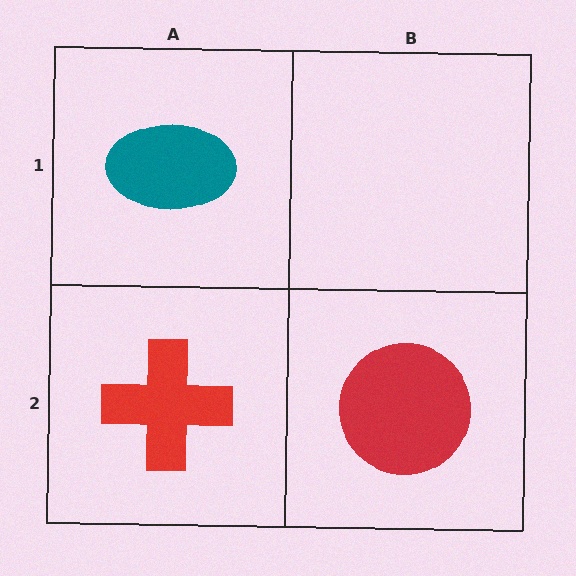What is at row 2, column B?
A red circle.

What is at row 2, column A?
A red cross.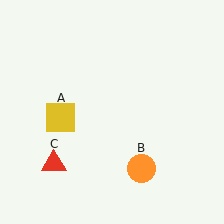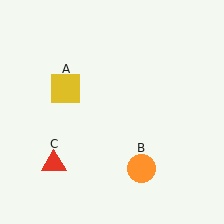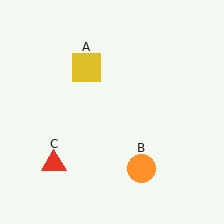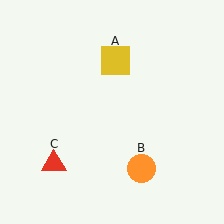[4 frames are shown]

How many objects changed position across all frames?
1 object changed position: yellow square (object A).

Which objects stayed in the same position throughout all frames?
Orange circle (object B) and red triangle (object C) remained stationary.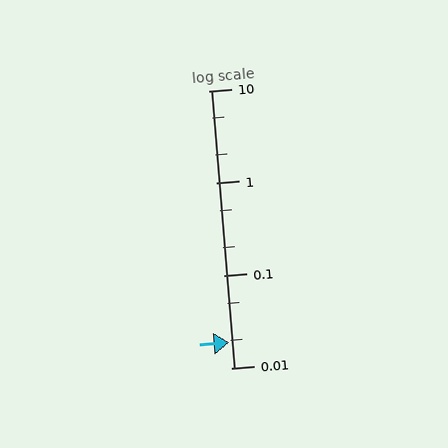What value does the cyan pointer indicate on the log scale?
The pointer indicates approximately 0.019.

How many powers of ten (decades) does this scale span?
The scale spans 3 decades, from 0.01 to 10.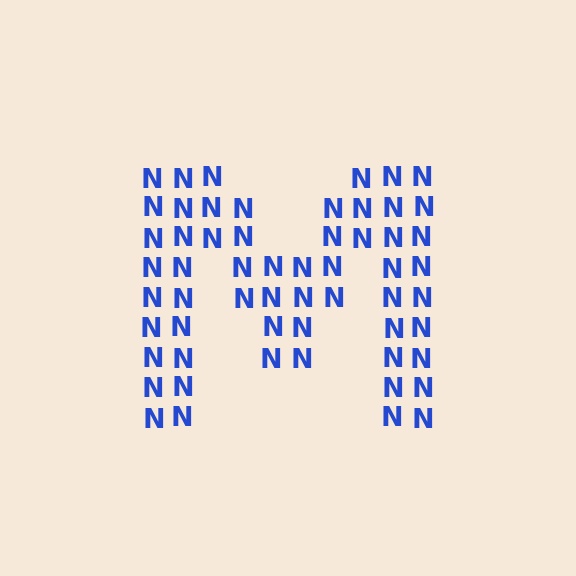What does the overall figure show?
The overall figure shows the letter M.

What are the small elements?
The small elements are letter N's.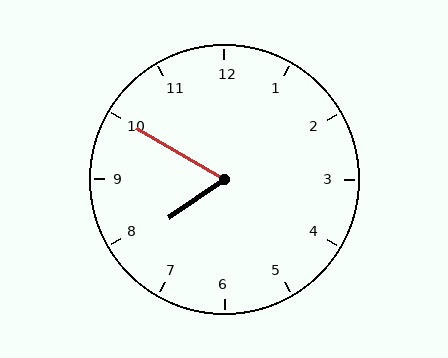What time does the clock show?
7:50.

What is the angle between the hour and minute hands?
Approximately 65 degrees.